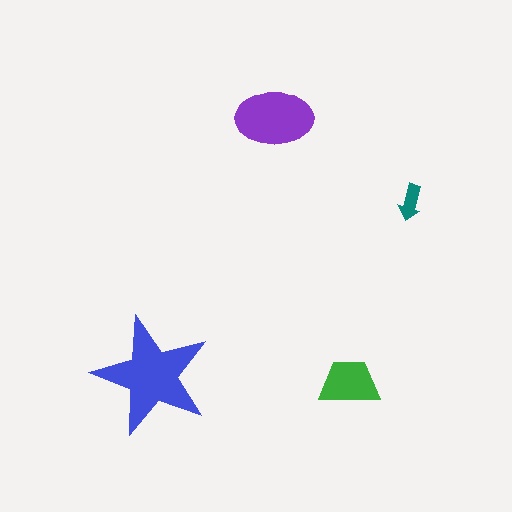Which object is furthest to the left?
The blue star is leftmost.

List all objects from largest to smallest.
The blue star, the purple ellipse, the green trapezoid, the teal arrow.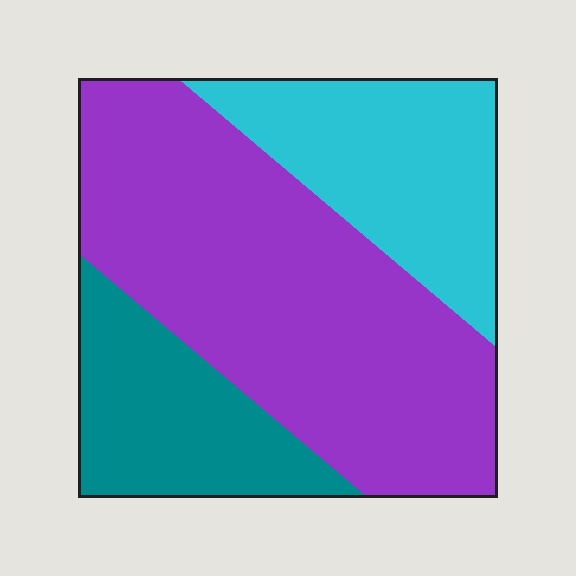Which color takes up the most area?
Purple, at roughly 55%.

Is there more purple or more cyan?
Purple.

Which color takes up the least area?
Teal, at roughly 20%.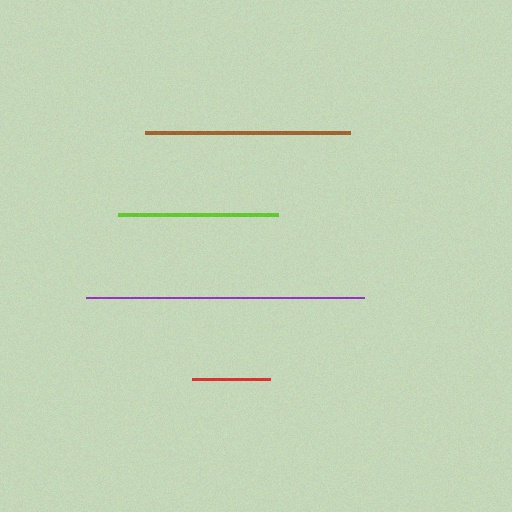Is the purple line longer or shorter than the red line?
The purple line is longer than the red line.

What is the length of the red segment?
The red segment is approximately 78 pixels long.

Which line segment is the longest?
The purple line is the longest at approximately 277 pixels.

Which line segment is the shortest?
The red line is the shortest at approximately 78 pixels.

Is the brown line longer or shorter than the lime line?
The brown line is longer than the lime line.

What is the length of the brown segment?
The brown segment is approximately 205 pixels long.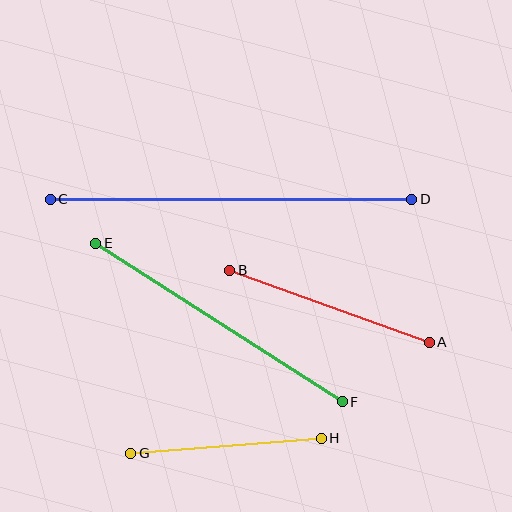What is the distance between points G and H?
The distance is approximately 191 pixels.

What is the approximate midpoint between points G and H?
The midpoint is at approximately (226, 446) pixels.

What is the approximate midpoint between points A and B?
The midpoint is at approximately (330, 306) pixels.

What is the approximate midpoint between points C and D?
The midpoint is at approximately (231, 199) pixels.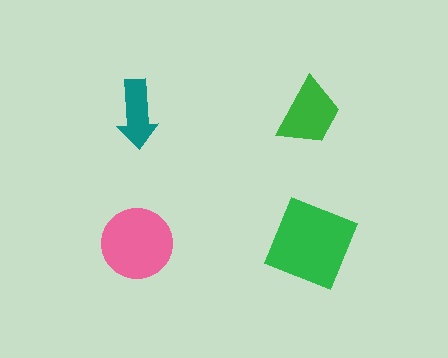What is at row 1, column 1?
A teal arrow.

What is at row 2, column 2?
A green square.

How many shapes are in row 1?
2 shapes.